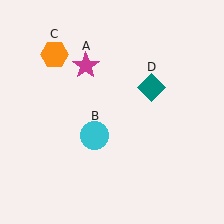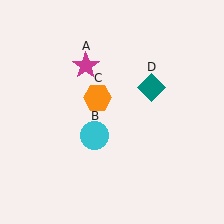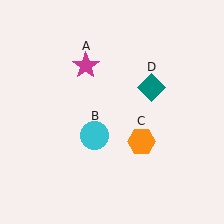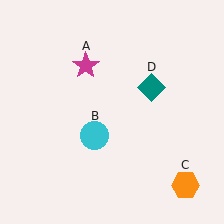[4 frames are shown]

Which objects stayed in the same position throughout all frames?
Magenta star (object A) and cyan circle (object B) and teal diamond (object D) remained stationary.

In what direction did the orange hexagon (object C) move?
The orange hexagon (object C) moved down and to the right.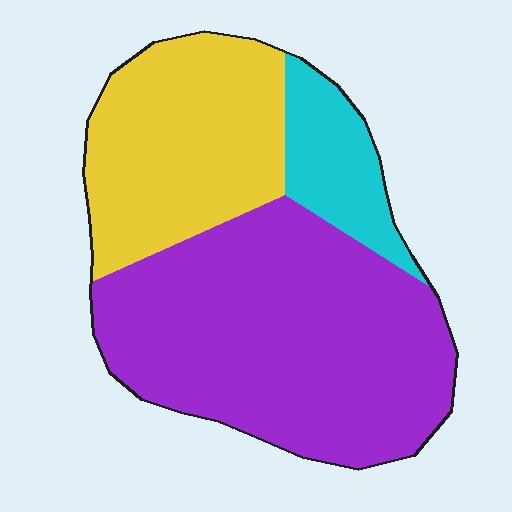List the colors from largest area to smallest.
From largest to smallest: purple, yellow, cyan.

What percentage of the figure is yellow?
Yellow covers 31% of the figure.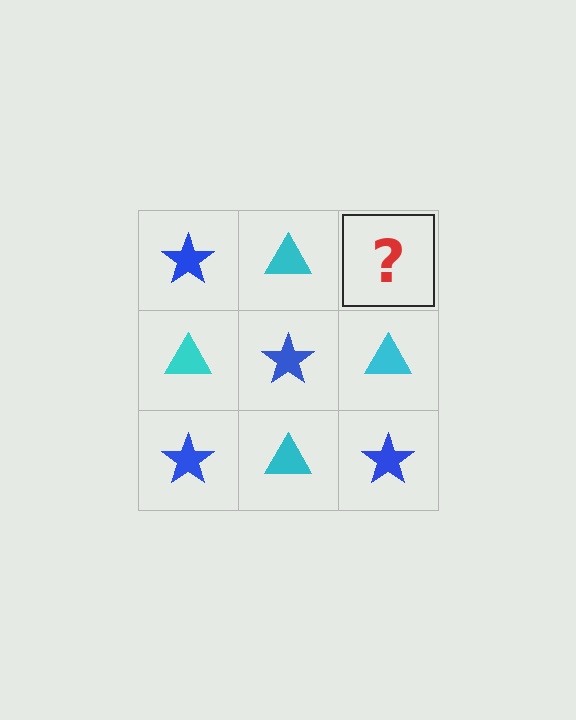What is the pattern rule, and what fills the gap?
The rule is that it alternates blue star and cyan triangle in a checkerboard pattern. The gap should be filled with a blue star.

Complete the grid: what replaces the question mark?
The question mark should be replaced with a blue star.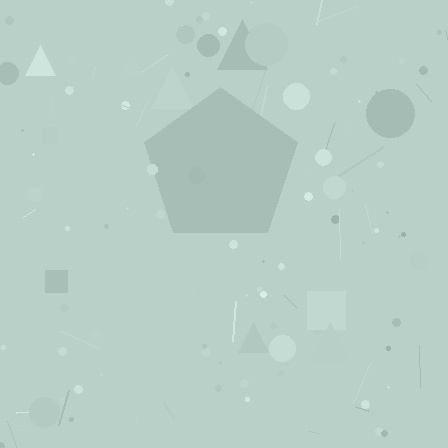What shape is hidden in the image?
A pentagon is hidden in the image.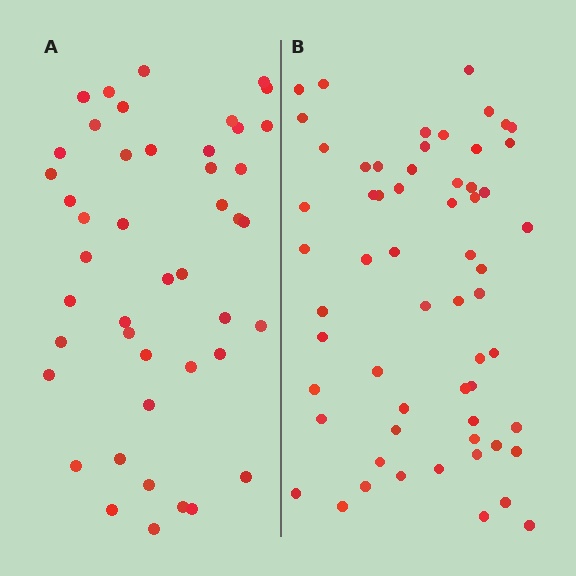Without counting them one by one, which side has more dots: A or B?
Region B (the right region) has more dots.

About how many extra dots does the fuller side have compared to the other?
Region B has approximately 15 more dots than region A.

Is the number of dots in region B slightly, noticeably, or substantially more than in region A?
Region B has noticeably more, but not dramatically so. The ratio is roughly 1.3 to 1.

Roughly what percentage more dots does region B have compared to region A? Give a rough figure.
About 35% more.